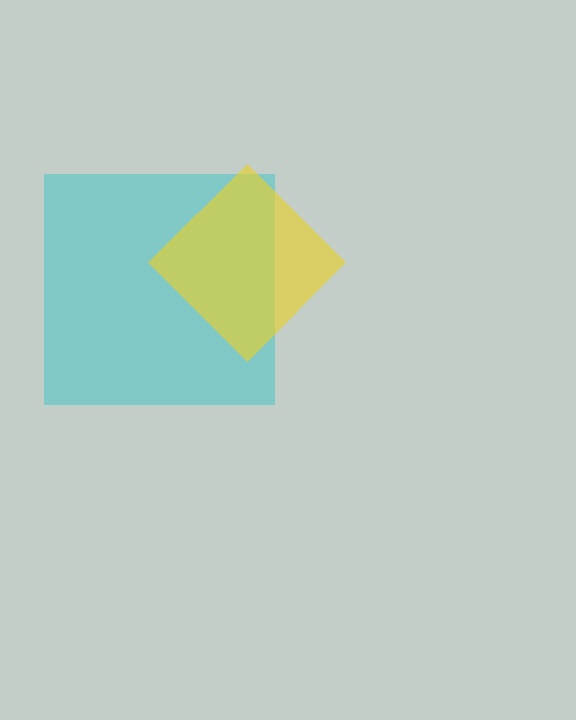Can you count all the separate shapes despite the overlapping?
Yes, there are 2 separate shapes.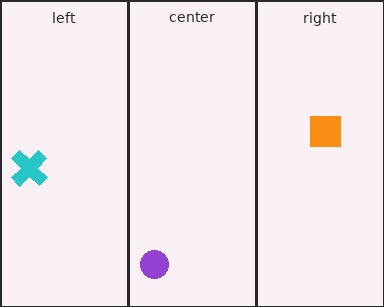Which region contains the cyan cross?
The left region.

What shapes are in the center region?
The purple circle.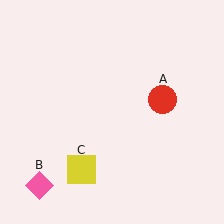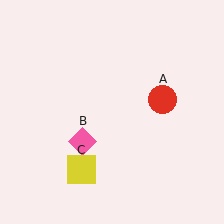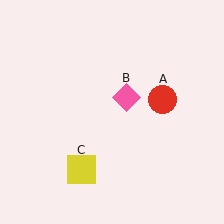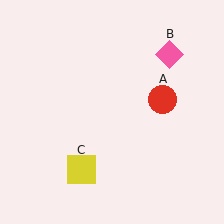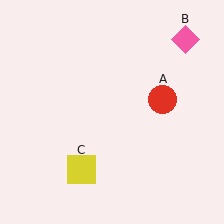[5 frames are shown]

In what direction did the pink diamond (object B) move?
The pink diamond (object B) moved up and to the right.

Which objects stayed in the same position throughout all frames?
Red circle (object A) and yellow square (object C) remained stationary.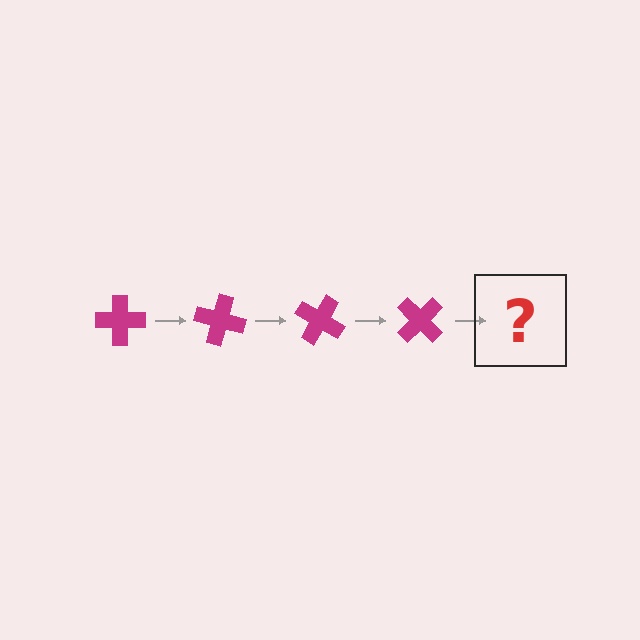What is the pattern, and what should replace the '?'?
The pattern is that the cross rotates 15 degrees each step. The '?' should be a magenta cross rotated 60 degrees.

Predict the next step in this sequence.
The next step is a magenta cross rotated 60 degrees.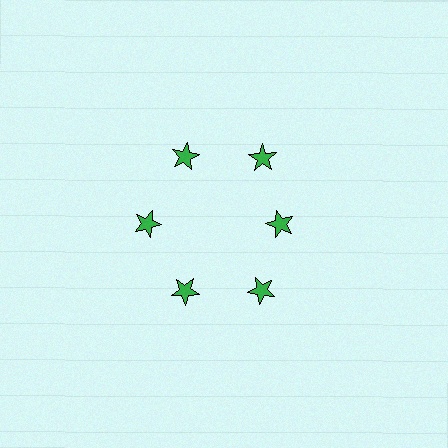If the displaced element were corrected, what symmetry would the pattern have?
It would have 6-fold rotational symmetry — the pattern would map onto itself every 60 degrees.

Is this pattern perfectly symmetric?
No. The 6 green stars are arranged in a ring, but one element near the 3 o'clock position is pulled inward toward the center, breaking the 6-fold rotational symmetry.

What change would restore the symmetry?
The symmetry would be restored by moving it outward, back onto the ring so that all 6 stars sit at equal angles and equal distance from the center.